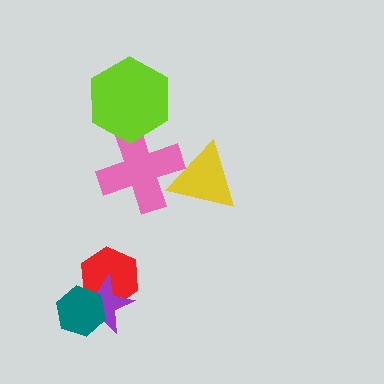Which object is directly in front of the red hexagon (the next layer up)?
The purple star is directly in front of the red hexagon.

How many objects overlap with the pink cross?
2 objects overlap with the pink cross.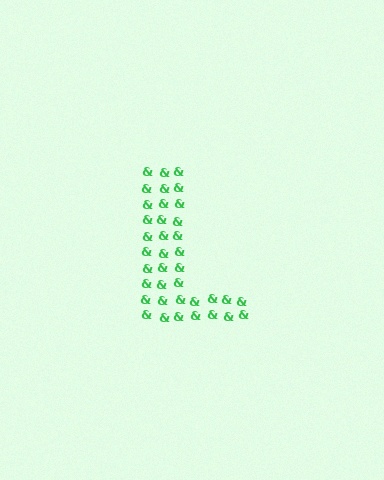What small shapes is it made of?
It is made of small ampersands.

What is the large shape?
The large shape is the letter L.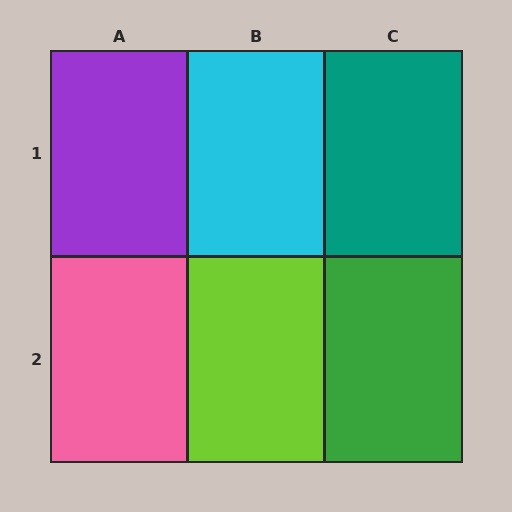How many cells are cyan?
1 cell is cyan.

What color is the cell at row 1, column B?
Cyan.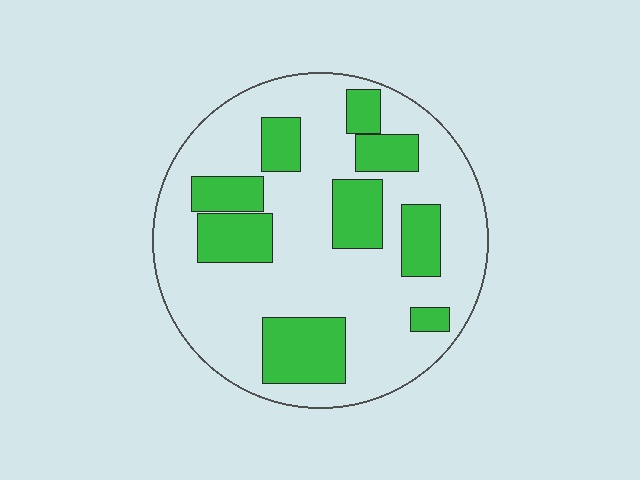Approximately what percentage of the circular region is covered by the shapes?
Approximately 30%.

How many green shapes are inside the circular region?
9.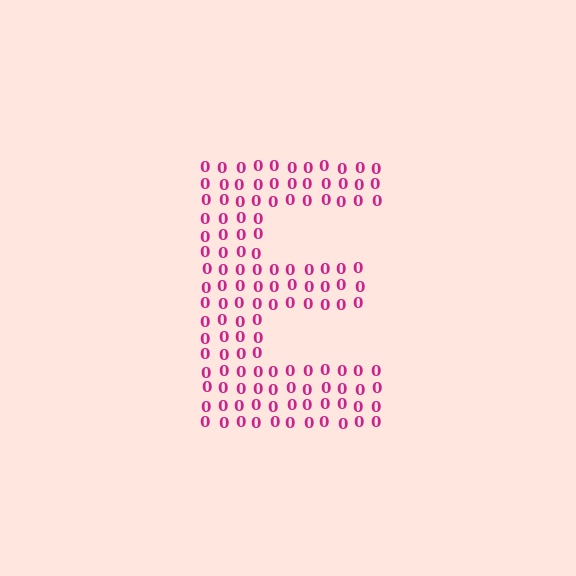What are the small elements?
The small elements are digit 0's.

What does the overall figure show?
The overall figure shows the letter E.